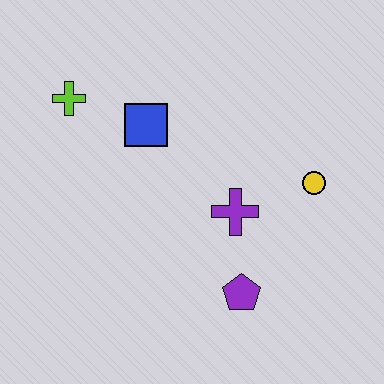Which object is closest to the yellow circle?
The purple cross is closest to the yellow circle.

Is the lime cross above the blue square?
Yes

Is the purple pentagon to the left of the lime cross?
No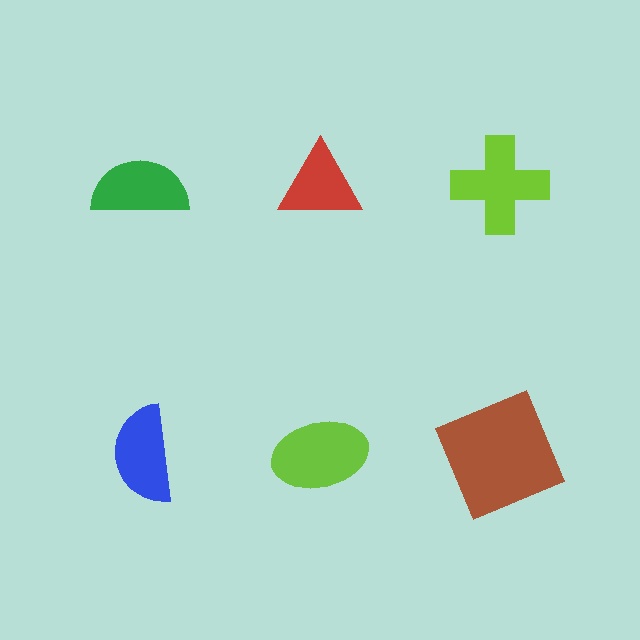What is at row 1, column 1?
A green semicircle.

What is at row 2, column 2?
A lime ellipse.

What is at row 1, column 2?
A red triangle.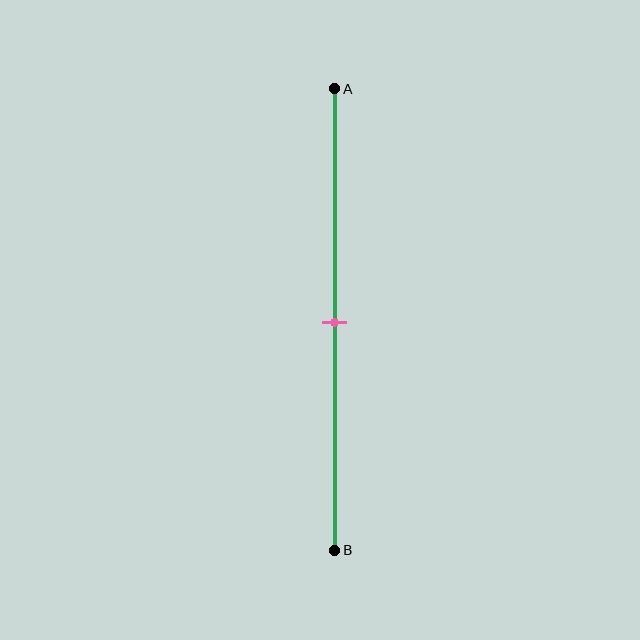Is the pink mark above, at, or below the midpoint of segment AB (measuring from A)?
The pink mark is approximately at the midpoint of segment AB.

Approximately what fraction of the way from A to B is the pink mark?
The pink mark is approximately 50% of the way from A to B.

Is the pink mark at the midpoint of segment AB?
Yes, the mark is approximately at the midpoint.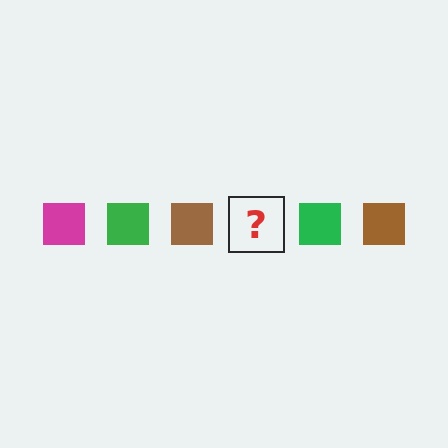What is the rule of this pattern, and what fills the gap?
The rule is that the pattern cycles through magenta, green, brown squares. The gap should be filled with a magenta square.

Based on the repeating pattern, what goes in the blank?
The blank should be a magenta square.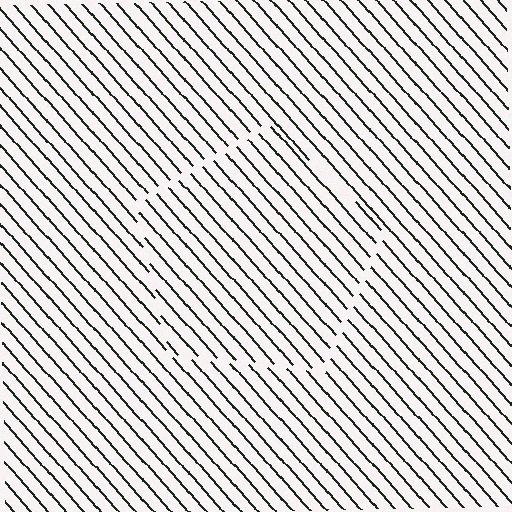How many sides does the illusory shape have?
5 sides — the line-ends trace a pentagon.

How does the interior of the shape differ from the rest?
The interior of the shape contains the same grating, shifted by half a period — the contour is defined by the phase discontinuity where line-ends from the inner and outer gratings abut.